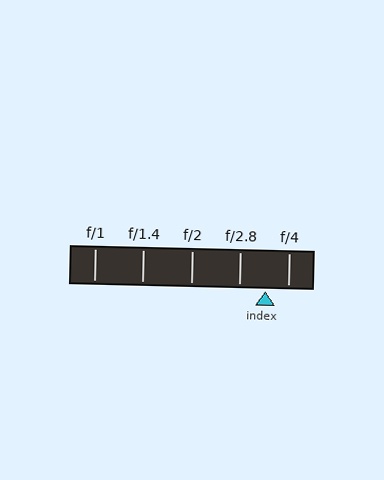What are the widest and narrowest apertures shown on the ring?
The widest aperture shown is f/1 and the narrowest is f/4.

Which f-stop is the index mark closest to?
The index mark is closest to f/4.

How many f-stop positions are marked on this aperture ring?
There are 5 f-stop positions marked.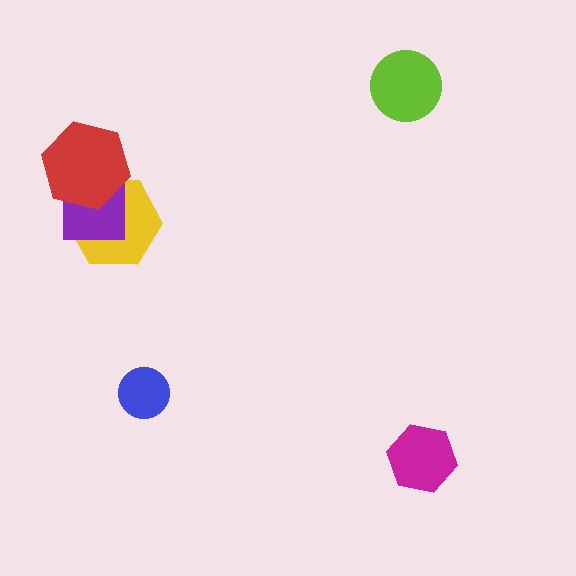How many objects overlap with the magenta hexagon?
0 objects overlap with the magenta hexagon.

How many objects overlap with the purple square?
2 objects overlap with the purple square.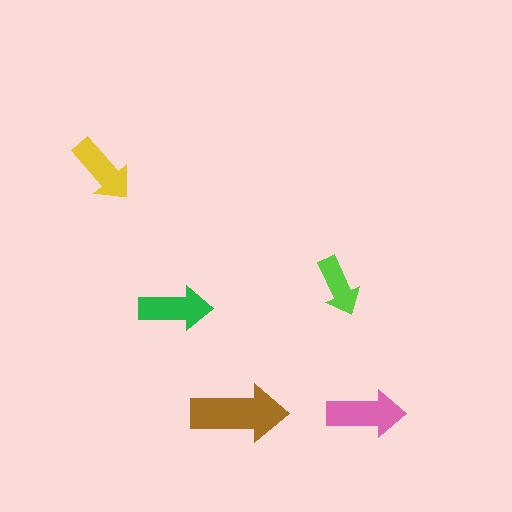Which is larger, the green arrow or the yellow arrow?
The green one.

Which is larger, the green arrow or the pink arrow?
The pink one.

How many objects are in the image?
There are 5 objects in the image.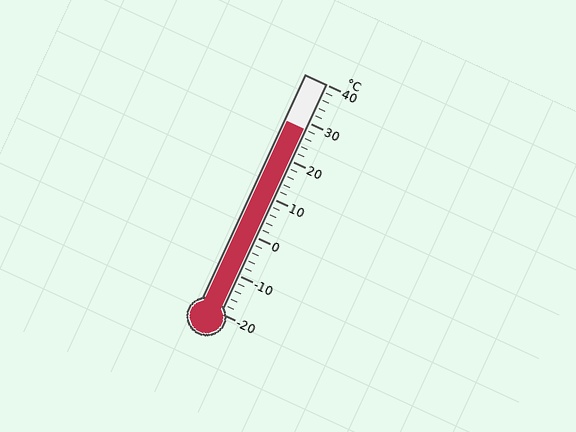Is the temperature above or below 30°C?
The temperature is below 30°C.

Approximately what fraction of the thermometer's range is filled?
The thermometer is filled to approximately 80% of its range.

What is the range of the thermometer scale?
The thermometer scale ranges from -20°C to 40°C.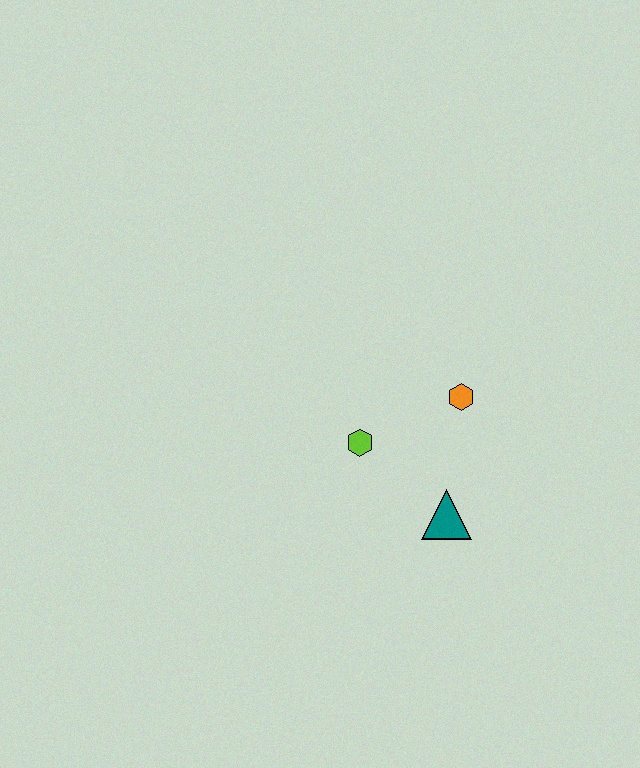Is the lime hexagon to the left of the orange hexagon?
Yes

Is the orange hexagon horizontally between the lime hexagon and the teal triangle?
No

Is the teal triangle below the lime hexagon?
Yes